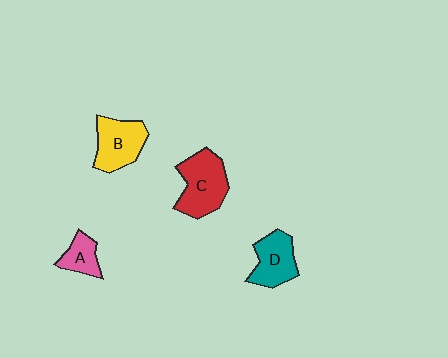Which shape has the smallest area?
Shape A (pink).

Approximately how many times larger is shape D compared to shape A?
Approximately 1.6 times.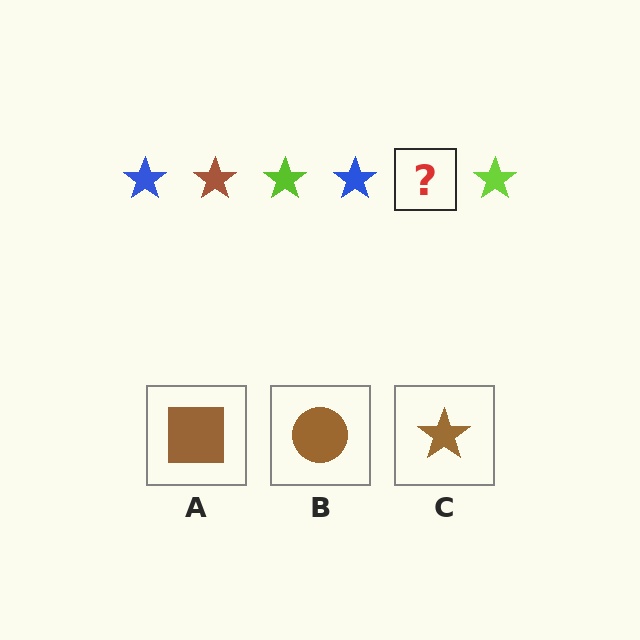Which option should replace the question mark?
Option C.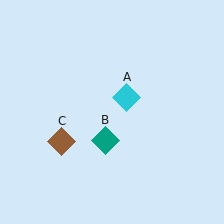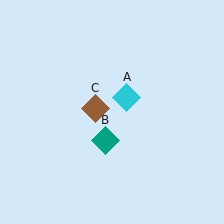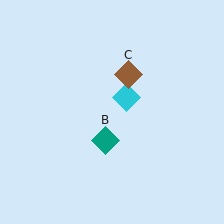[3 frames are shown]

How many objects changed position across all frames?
1 object changed position: brown diamond (object C).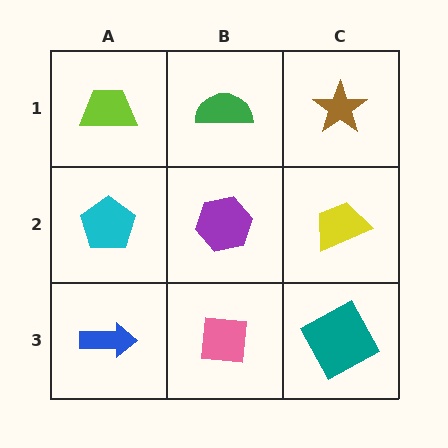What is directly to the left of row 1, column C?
A green semicircle.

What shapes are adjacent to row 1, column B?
A purple hexagon (row 2, column B), a lime trapezoid (row 1, column A), a brown star (row 1, column C).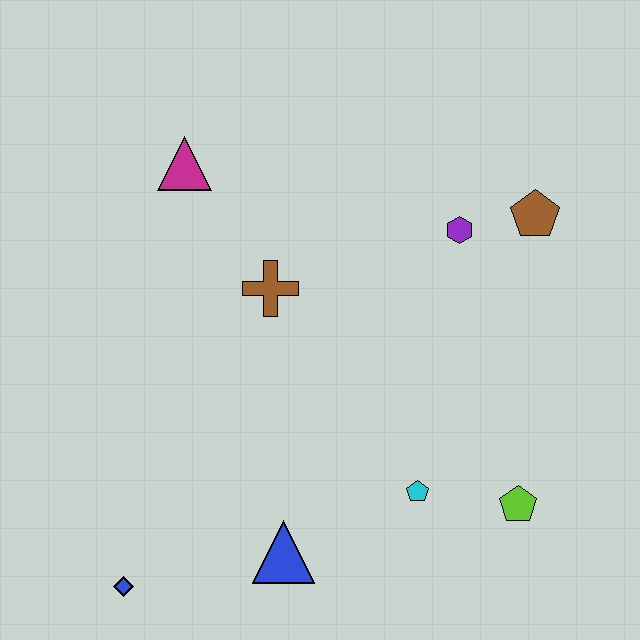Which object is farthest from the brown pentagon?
The blue diamond is farthest from the brown pentagon.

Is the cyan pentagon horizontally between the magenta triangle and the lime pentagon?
Yes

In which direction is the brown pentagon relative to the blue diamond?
The brown pentagon is to the right of the blue diamond.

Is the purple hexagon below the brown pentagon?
Yes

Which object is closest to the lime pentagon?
The cyan pentagon is closest to the lime pentagon.